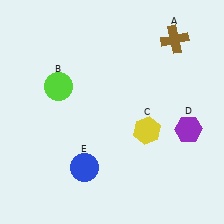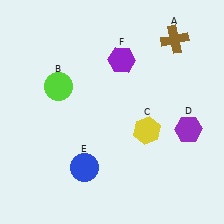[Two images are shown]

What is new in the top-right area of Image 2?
A purple hexagon (F) was added in the top-right area of Image 2.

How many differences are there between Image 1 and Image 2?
There is 1 difference between the two images.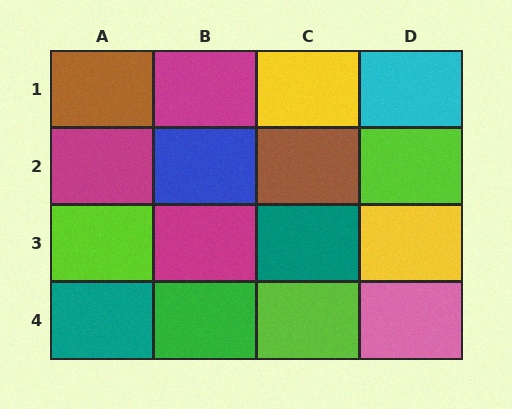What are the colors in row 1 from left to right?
Brown, magenta, yellow, cyan.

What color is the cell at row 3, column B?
Magenta.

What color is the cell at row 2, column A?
Magenta.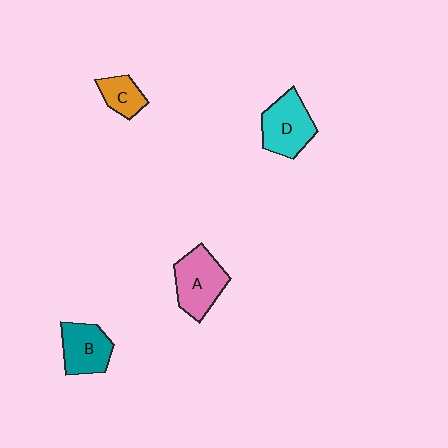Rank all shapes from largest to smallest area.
From largest to smallest: A (pink), D (cyan), B (teal), C (orange).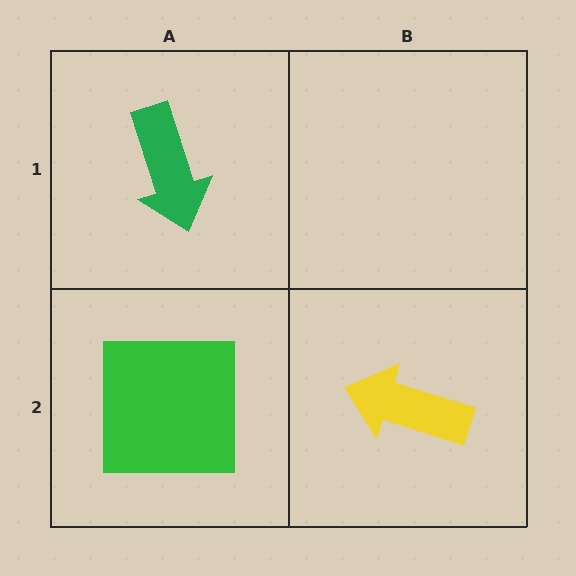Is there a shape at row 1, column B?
No, that cell is empty.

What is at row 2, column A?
A green square.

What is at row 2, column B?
A yellow arrow.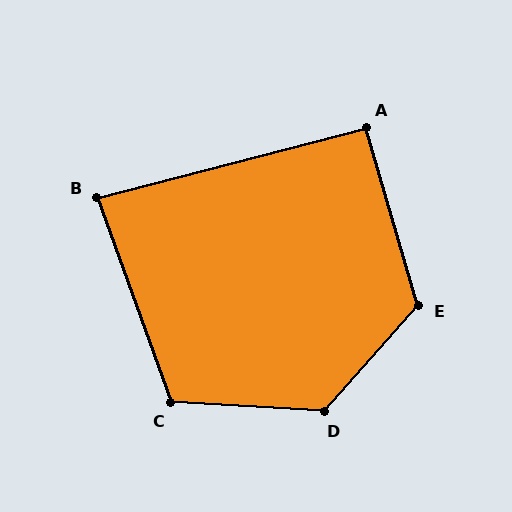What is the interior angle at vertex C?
Approximately 113 degrees (obtuse).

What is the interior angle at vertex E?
Approximately 122 degrees (obtuse).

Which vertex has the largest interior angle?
D, at approximately 128 degrees.